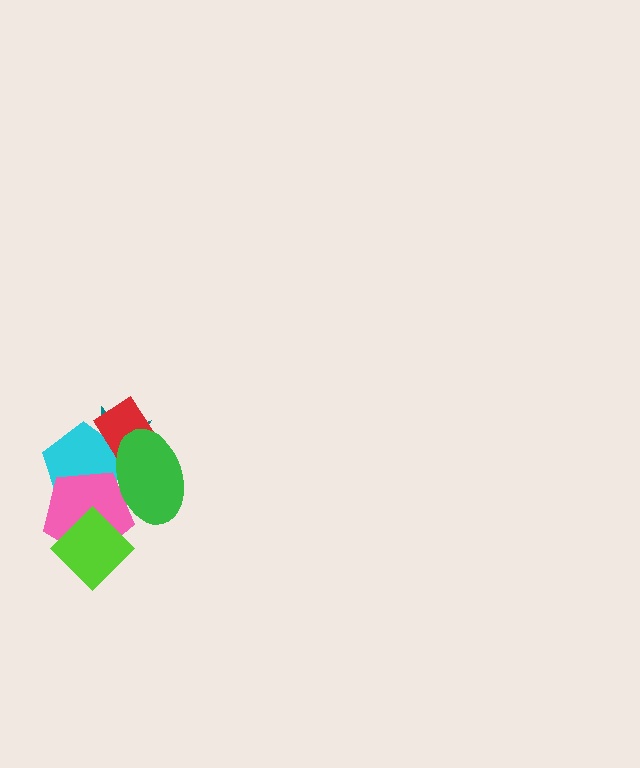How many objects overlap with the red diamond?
3 objects overlap with the red diamond.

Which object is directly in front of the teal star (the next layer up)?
The cyan pentagon is directly in front of the teal star.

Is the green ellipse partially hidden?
No, no other shape covers it.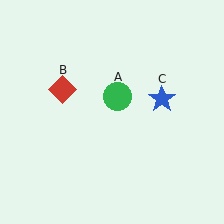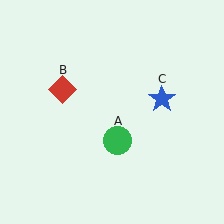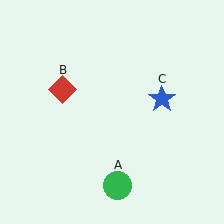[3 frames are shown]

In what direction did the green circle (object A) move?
The green circle (object A) moved down.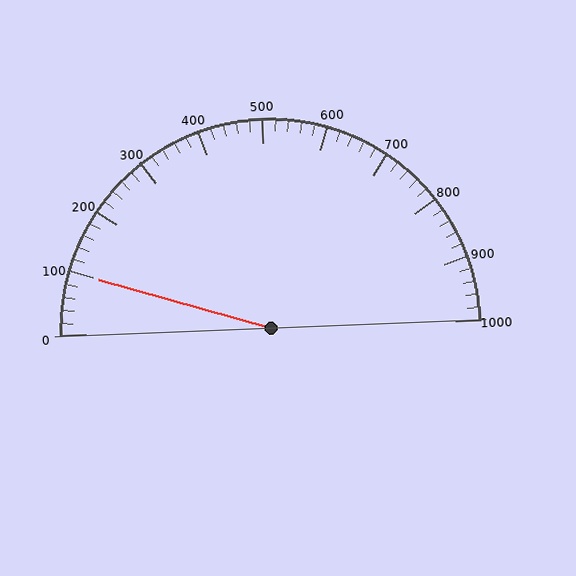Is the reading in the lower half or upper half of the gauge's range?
The reading is in the lower half of the range (0 to 1000).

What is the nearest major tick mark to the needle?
The nearest major tick mark is 100.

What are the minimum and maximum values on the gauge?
The gauge ranges from 0 to 1000.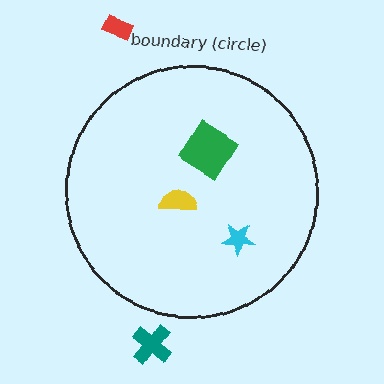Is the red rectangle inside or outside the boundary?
Outside.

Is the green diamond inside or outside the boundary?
Inside.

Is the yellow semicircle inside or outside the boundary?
Inside.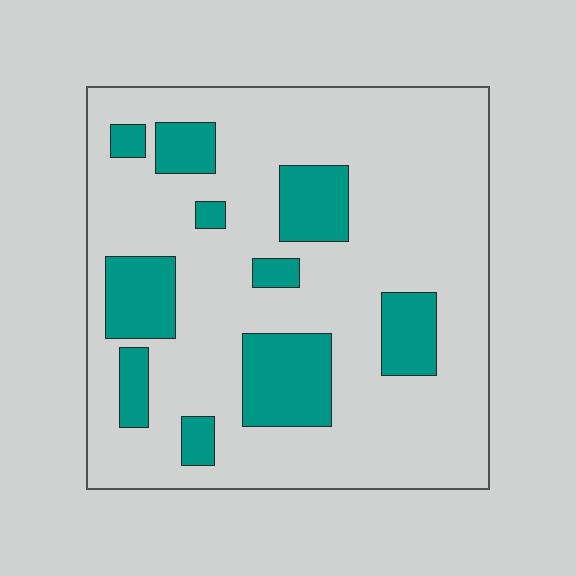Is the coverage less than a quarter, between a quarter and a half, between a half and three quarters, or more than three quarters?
Less than a quarter.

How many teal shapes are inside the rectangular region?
10.